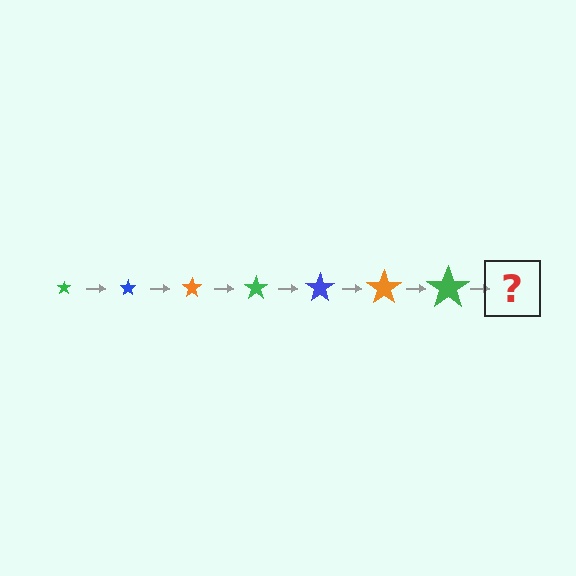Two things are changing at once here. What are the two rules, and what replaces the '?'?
The two rules are that the star grows larger each step and the color cycles through green, blue, and orange. The '?' should be a blue star, larger than the previous one.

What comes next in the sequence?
The next element should be a blue star, larger than the previous one.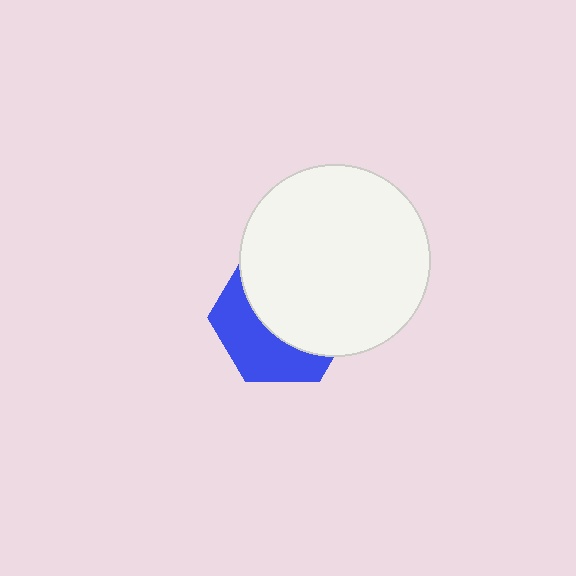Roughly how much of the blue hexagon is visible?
A small part of it is visible (roughly 41%).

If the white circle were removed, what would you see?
You would see the complete blue hexagon.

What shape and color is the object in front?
The object in front is a white circle.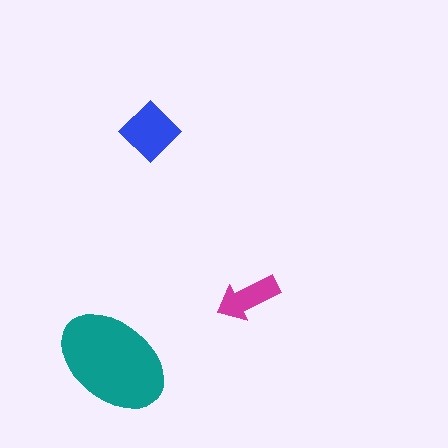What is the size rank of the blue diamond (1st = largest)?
2nd.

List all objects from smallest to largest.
The magenta arrow, the blue diamond, the teal ellipse.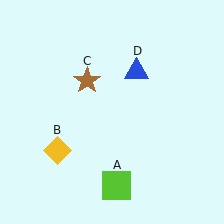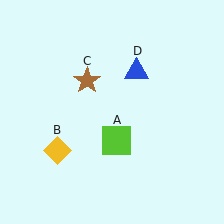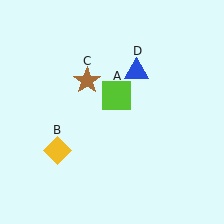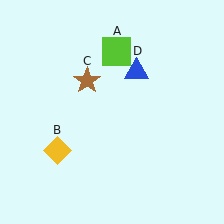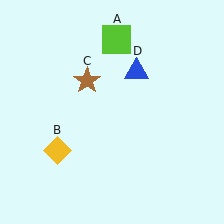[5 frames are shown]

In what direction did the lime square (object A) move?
The lime square (object A) moved up.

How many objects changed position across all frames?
1 object changed position: lime square (object A).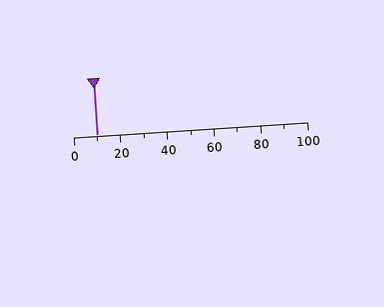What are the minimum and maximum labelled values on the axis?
The axis runs from 0 to 100.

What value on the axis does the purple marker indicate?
The marker indicates approximately 10.